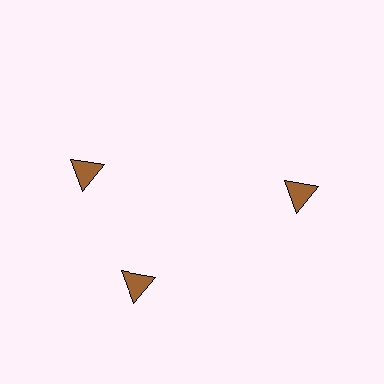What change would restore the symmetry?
The symmetry would be restored by rotating it back into even spacing with its neighbors so that all 3 triangles sit at equal angles and equal distance from the center.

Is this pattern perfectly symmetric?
No. The 3 brown triangles are arranged in a ring, but one element near the 11 o'clock position is rotated out of alignment along the ring, breaking the 3-fold rotational symmetry.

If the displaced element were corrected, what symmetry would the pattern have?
It would have 3-fold rotational symmetry — the pattern would map onto itself every 120 degrees.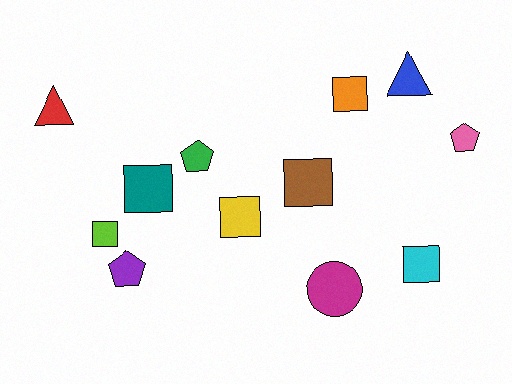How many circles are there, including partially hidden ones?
There is 1 circle.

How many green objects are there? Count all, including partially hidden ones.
There is 1 green object.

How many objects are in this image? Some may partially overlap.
There are 12 objects.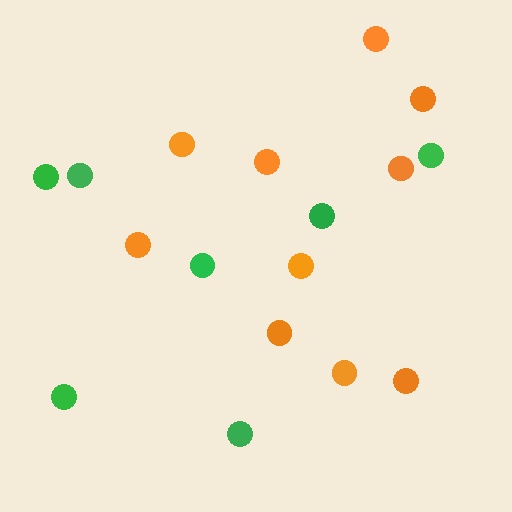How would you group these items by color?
There are 2 groups: one group of orange circles (10) and one group of green circles (7).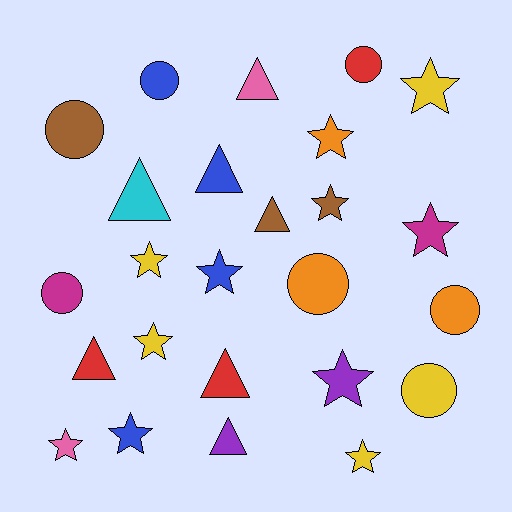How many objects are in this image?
There are 25 objects.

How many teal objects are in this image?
There are no teal objects.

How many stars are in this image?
There are 11 stars.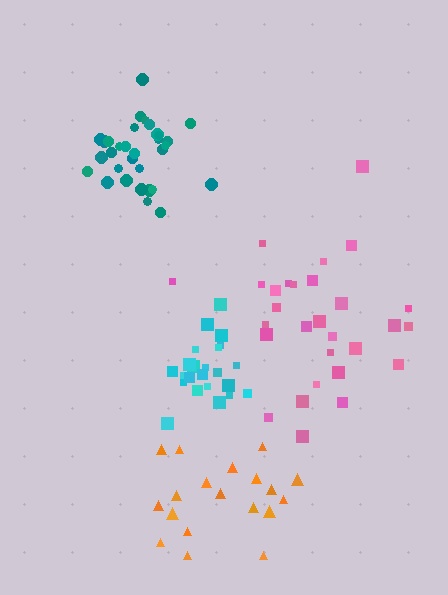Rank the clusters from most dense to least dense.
teal, cyan, orange, pink.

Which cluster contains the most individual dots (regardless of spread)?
Teal (32).